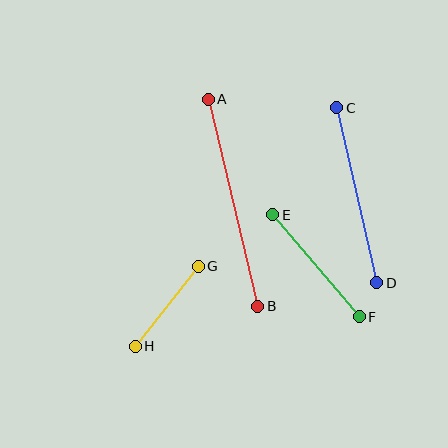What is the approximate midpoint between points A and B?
The midpoint is at approximately (233, 203) pixels.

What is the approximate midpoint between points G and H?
The midpoint is at approximately (167, 306) pixels.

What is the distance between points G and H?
The distance is approximately 102 pixels.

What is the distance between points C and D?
The distance is approximately 179 pixels.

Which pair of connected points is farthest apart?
Points A and B are farthest apart.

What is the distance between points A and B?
The distance is approximately 213 pixels.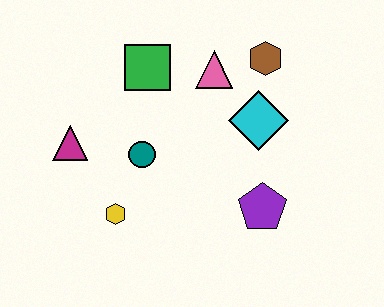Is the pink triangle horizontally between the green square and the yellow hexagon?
No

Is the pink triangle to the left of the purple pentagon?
Yes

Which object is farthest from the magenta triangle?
The brown hexagon is farthest from the magenta triangle.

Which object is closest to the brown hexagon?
The pink triangle is closest to the brown hexagon.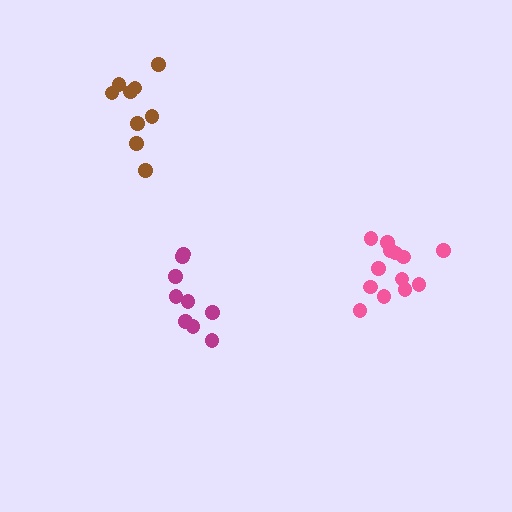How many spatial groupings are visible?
There are 3 spatial groupings.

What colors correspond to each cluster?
The clusters are colored: pink, magenta, brown.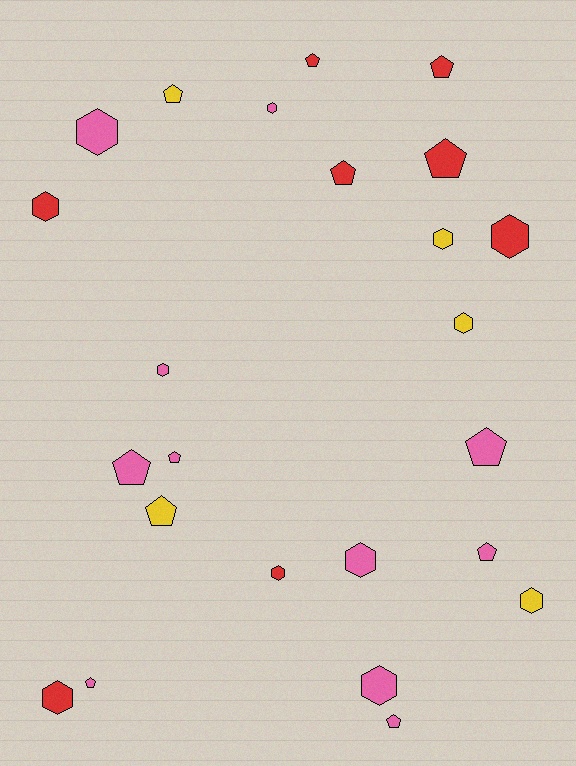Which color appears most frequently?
Pink, with 11 objects.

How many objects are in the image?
There are 24 objects.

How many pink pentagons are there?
There are 6 pink pentagons.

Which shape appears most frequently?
Pentagon, with 12 objects.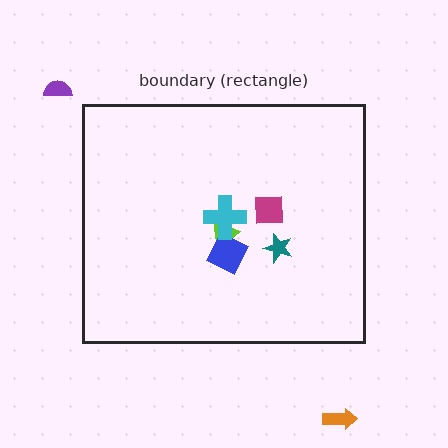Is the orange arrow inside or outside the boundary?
Outside.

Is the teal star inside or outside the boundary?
Inside.